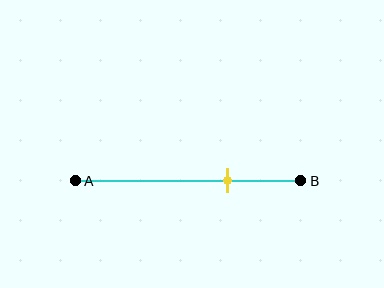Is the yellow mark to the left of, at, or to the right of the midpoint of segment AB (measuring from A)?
The yellow mark is to the right of the midpoint of segment AB.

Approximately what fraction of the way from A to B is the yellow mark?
The yellow mark is approximately 65% of the way from A to B.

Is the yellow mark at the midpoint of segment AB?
No, the mark is at about 65% from A, not at the 50% midpoint.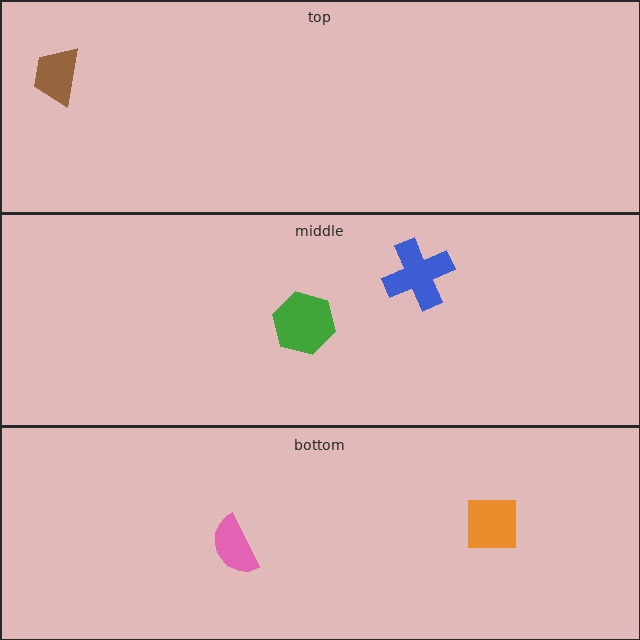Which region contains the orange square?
The bottom region.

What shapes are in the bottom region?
The orange square, the pink semicircle.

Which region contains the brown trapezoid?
The top region.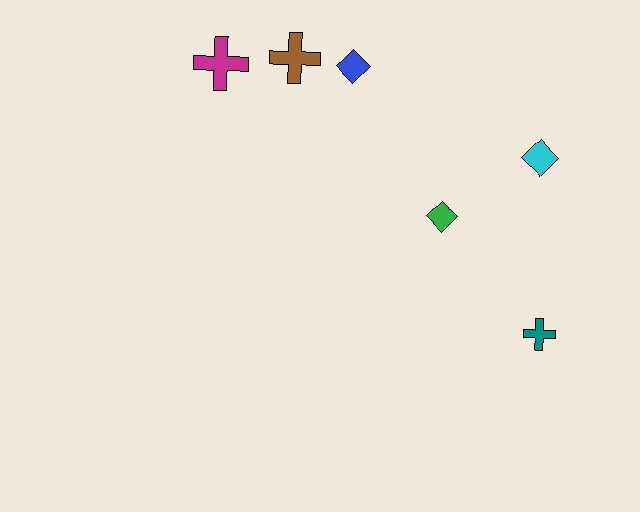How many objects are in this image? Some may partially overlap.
There are 6 objects.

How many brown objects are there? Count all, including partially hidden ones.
There is 1 brown object.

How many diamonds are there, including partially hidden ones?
There are 3 diamonds.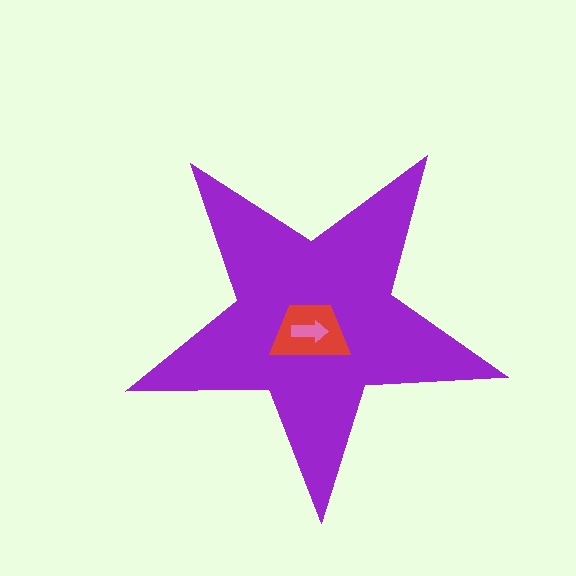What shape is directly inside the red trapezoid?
The pink arrow.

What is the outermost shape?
The purple star.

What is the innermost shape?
The pink arrow.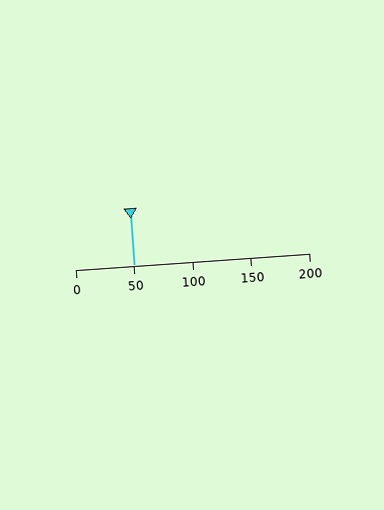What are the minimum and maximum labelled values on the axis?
The axis runs from 0 to 200.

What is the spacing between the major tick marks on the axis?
The major ticks are spaced 50 apart.